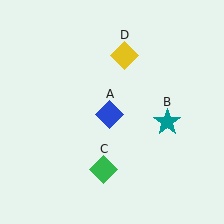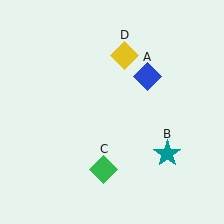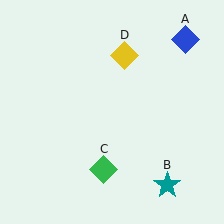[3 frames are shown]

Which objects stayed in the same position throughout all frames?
Green diamond (object C) and yellow diamond (object D) remained stationary.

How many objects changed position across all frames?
2 objects changed position: blue diamond (object A), teal star (object B).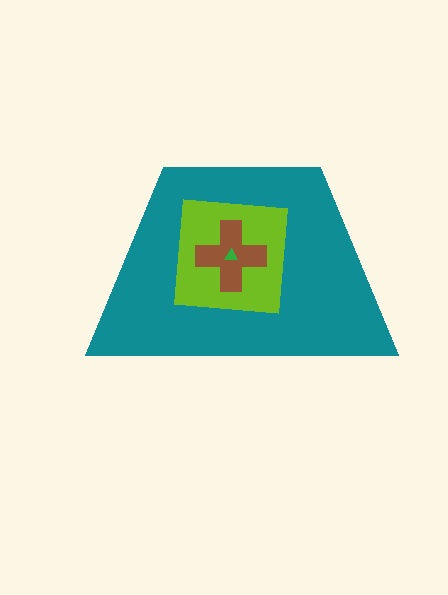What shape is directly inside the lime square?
The brown cross.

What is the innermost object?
The green triangle.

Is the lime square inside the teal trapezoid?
Yes.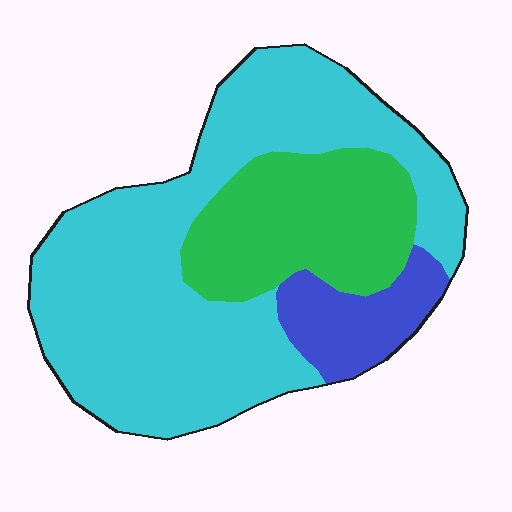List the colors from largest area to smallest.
From largest to smallest: cyan, green, blue.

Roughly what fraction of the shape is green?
Green covers roughly 25% of the shape.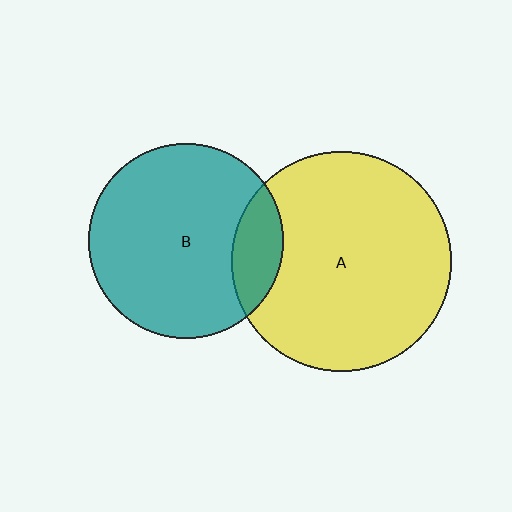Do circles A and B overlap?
Yes.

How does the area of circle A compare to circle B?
Approximately 1.3 times.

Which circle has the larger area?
Circle A (yellow).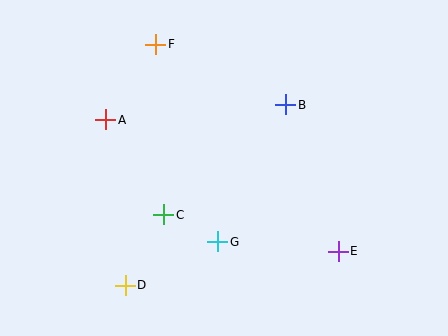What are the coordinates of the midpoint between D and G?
The midpoint between D and G is at (171, 263).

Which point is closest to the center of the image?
Point G at (218, 242) is closest to the center.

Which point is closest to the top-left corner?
Point A is closest to the top-left corner.